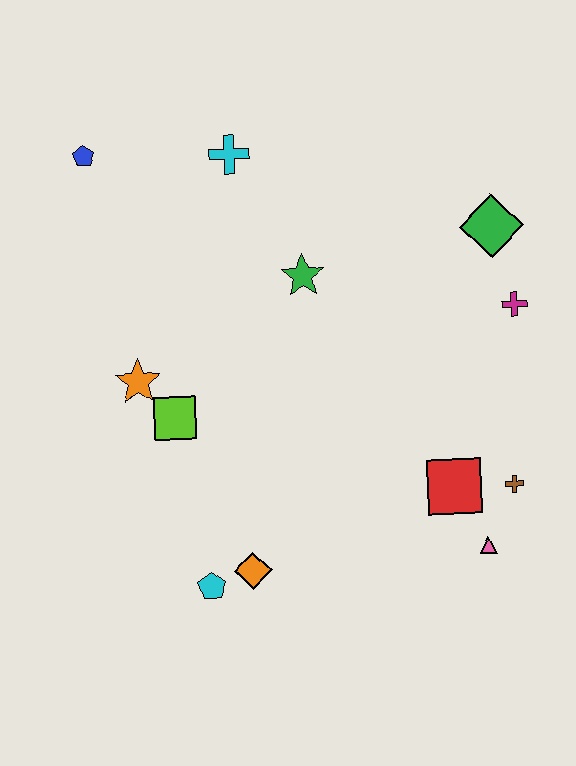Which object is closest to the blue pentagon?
The cyan cross is closest to the blue pentagon.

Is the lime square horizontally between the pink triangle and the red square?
No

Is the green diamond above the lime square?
Yes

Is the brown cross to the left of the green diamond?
No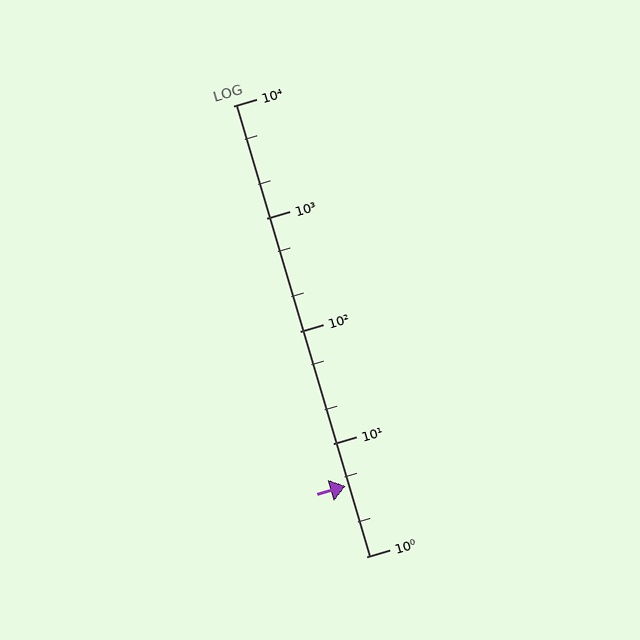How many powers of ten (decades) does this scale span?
The scale spans 4 decades, from 1 to 10000.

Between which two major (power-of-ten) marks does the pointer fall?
The pointer is between 1 and 10.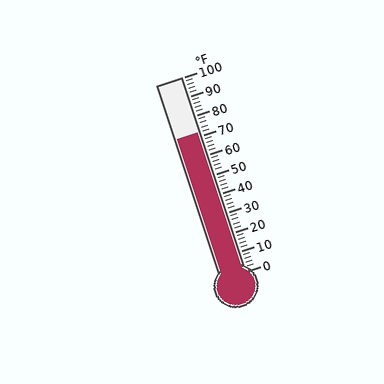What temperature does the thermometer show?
The thermometer shows approximately 72°F.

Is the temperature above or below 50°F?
The temperature is above 50°F.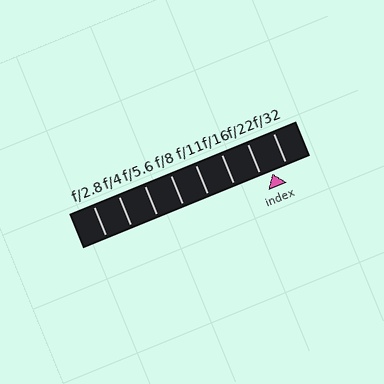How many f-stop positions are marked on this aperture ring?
There are 8 f-stop positions marked.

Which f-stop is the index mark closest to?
The index mark is closest to f/22.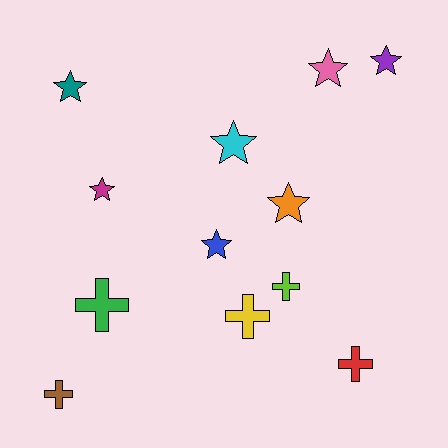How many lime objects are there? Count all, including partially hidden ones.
There is 1 lime object.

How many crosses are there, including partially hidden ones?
There are 5 crosses.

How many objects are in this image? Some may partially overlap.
There are 12 objects.